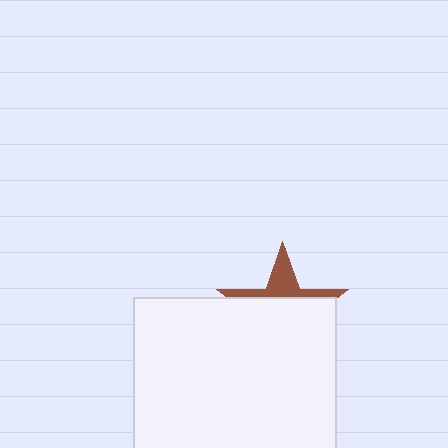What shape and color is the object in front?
The object in front is a white rectangle.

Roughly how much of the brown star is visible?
A small part of it is visible (roughly 32%).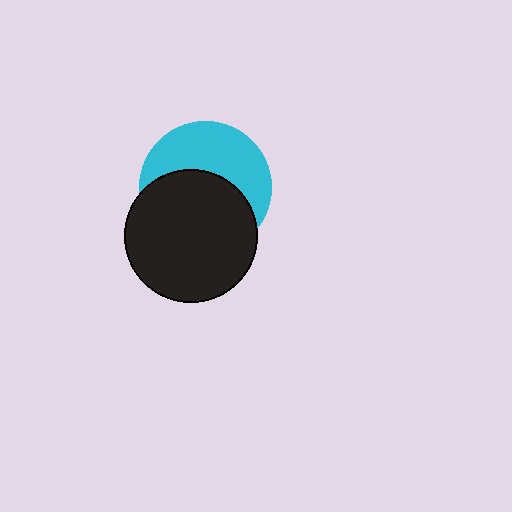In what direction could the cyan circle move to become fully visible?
The cyan circle could move up. That would shift it out from behind the black circle entirely.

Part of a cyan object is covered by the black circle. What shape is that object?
It is a circle.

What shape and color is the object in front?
The object in front is a black circle.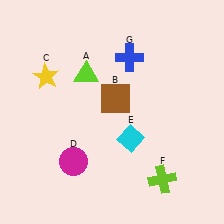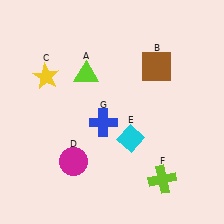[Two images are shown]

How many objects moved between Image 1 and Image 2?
2 objects moved between the two images.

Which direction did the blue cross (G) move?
The blue cross (G) moved down.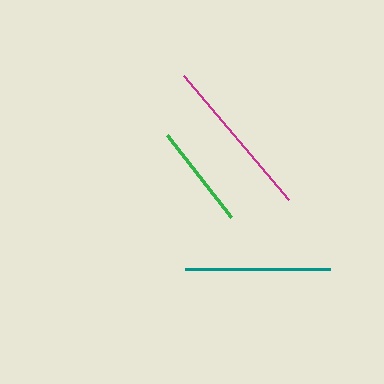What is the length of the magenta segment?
The magenta segment is approximately 163 pixels long.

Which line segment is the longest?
The magenta line is the longest at approximately 163 pixels.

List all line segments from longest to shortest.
From longest to shortest: magenta, teal, green.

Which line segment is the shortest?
The green line is the shortest at approximately 104 pixels.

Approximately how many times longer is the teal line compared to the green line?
The teal line is approximately 1.4 times the length of the green line.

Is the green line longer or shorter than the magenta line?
The magenta line is longer than the green line.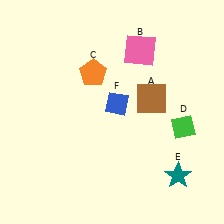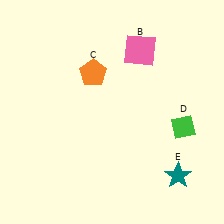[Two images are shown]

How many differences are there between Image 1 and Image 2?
There are 2 differences between the two images.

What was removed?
The blue diamond (F), the brown square (A) were removed in Image 2.